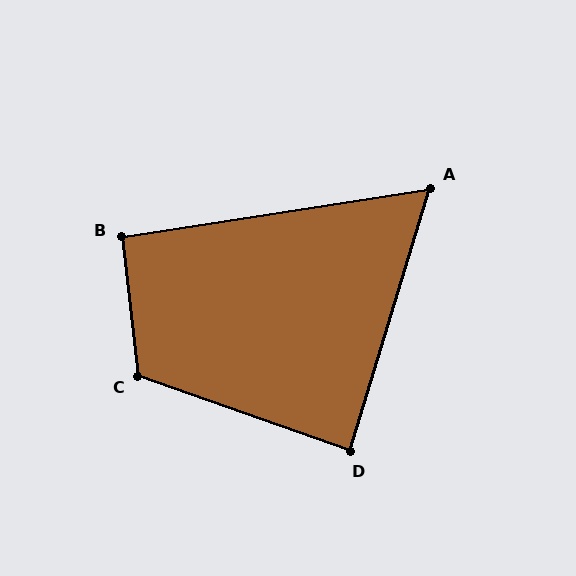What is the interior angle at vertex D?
Approximately 88 degrees (approximately right).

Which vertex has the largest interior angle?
C, at approximately 116 degrees.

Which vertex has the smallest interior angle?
A, at approximately 64 degrees.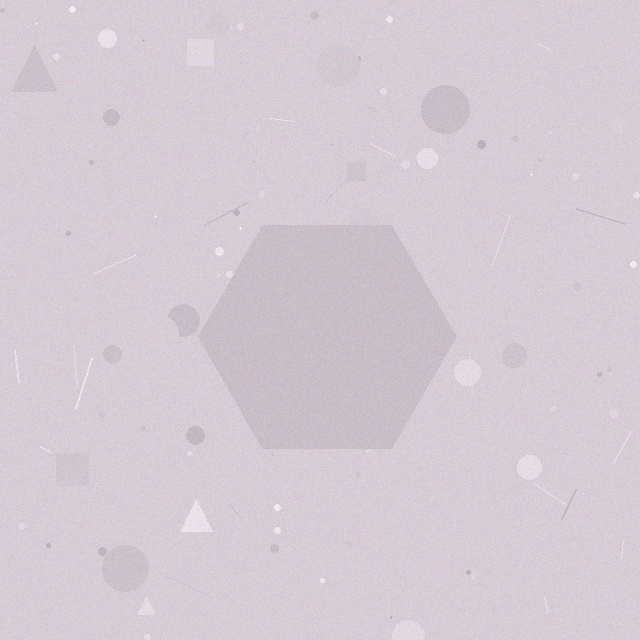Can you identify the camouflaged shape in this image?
The camouflaged shape is a hexagon.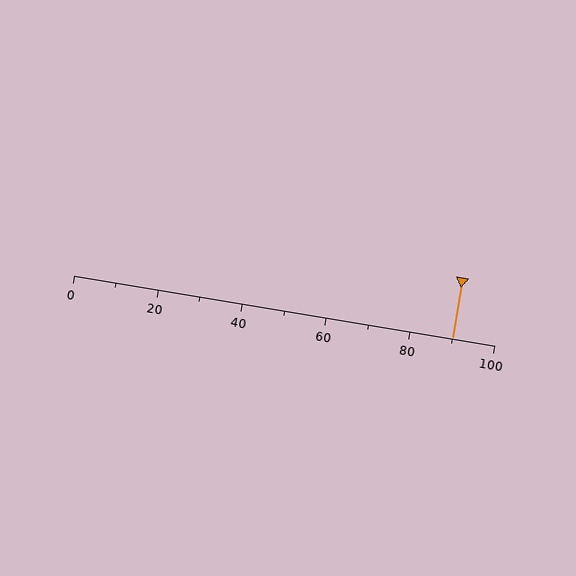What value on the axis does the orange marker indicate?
The marker indicates approximately 90.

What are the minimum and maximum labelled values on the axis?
The axis runs from 0 to 100.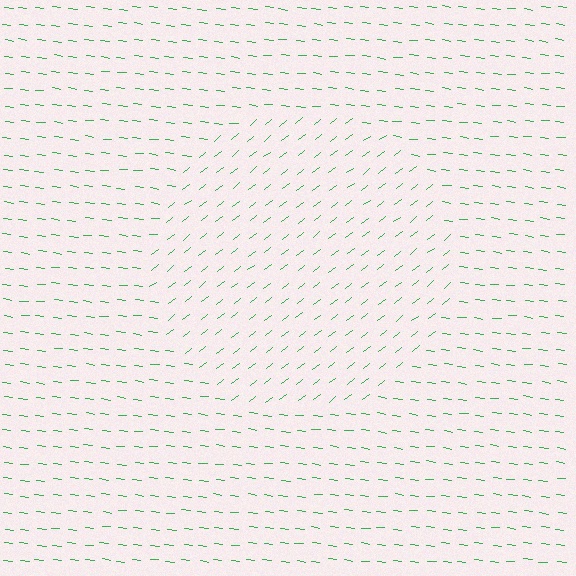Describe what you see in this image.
The image is filled with small green line segments. A circle region in the image has lines oriented differently from the surrounding lines, creating a visible texture boundary.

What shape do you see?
I see a circle.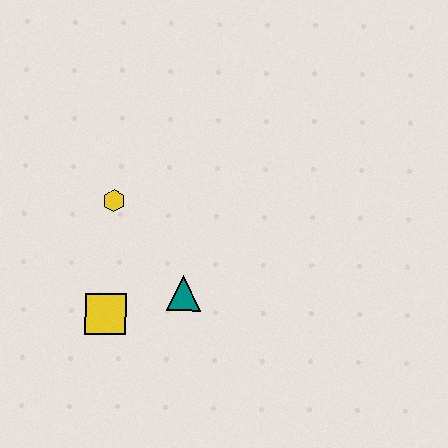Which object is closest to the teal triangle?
The yellow square is closest to the teal triangle.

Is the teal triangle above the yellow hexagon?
No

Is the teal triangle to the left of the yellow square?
No